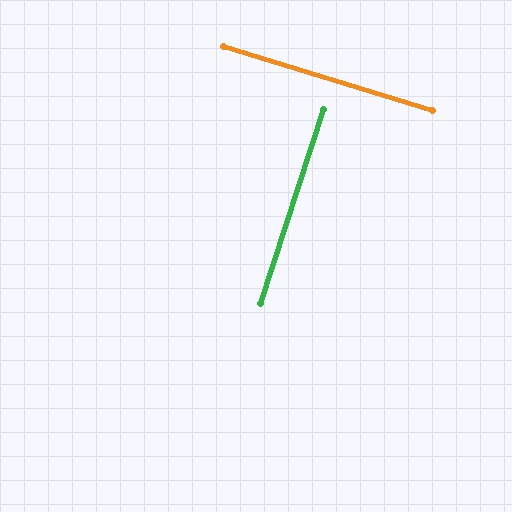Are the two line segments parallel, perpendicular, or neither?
Perpendicular — they meet at approximately 89°.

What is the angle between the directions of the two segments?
Approximately 89 degrees.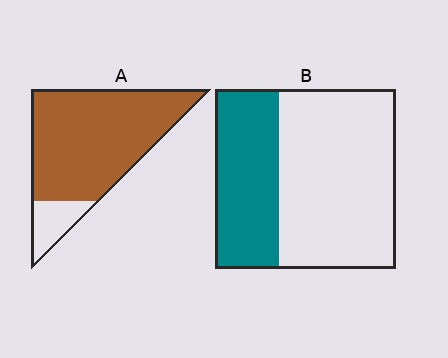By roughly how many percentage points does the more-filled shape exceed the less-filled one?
By roughly 50 percentage points (A over B).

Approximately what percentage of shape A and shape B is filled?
A is approximately 85% and B is approximately 35%.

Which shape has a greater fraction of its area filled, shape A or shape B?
Shape A.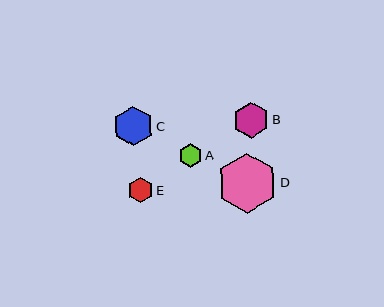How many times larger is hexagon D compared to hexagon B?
Hexagon D is approximately 1.7 times the size of hexagon B.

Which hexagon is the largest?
Hexagon D is the largest with a size of approximately 60 pixels.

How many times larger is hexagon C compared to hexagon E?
Hexagon C is approximately 1.6 times the size of hexagon E.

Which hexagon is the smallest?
Hexagon A is the smallest with a size of approximately 24 pixels.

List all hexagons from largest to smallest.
From largest to smallest: D, C, B, E, A.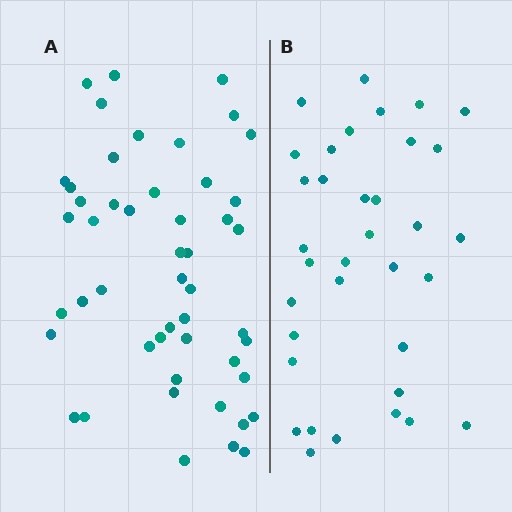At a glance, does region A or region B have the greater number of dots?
Region A (the left region) has more dots.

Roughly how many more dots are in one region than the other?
Region A has approximately 15 more dots than region B.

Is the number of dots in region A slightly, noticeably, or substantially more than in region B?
Region A has noticeably more, but not dramatically so. The ratio is roughly 1.4 to 1.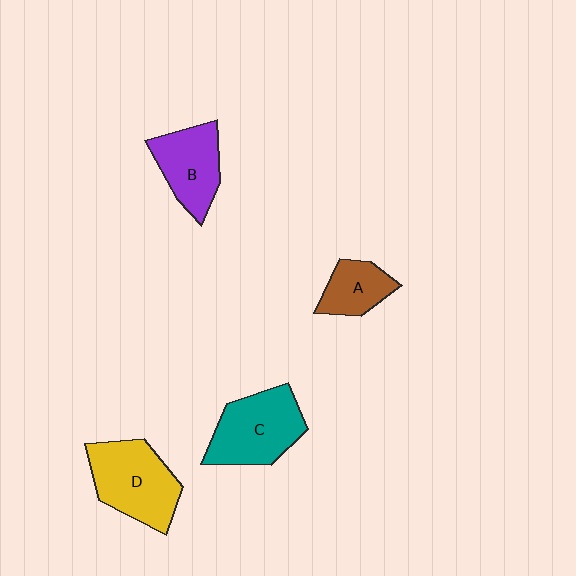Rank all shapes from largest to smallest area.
From largest to smallest: D (yellow), C (teal), B (purple), A (brown).